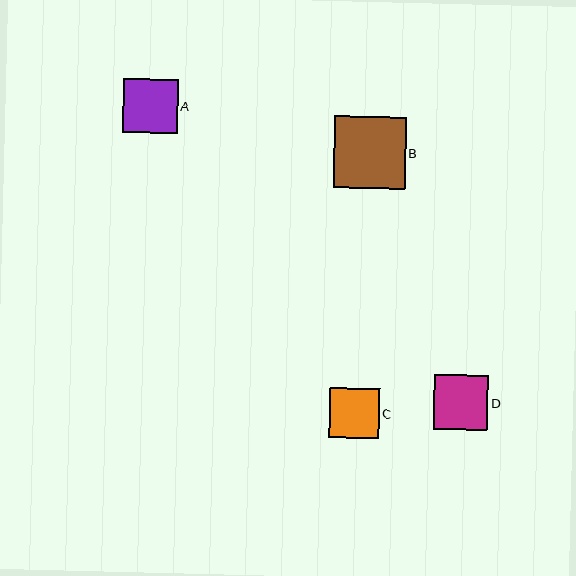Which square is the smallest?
Square C is the smallest with a size of approximately 50 pixels.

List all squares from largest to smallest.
From largest to smallest: B, D, A, C.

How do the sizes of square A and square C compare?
Square A and square C are approximately the same size.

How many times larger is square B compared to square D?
Square B is approximately 1.3 times the size of square D.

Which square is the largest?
Square B is the largest with a size of approximately 72 pixels.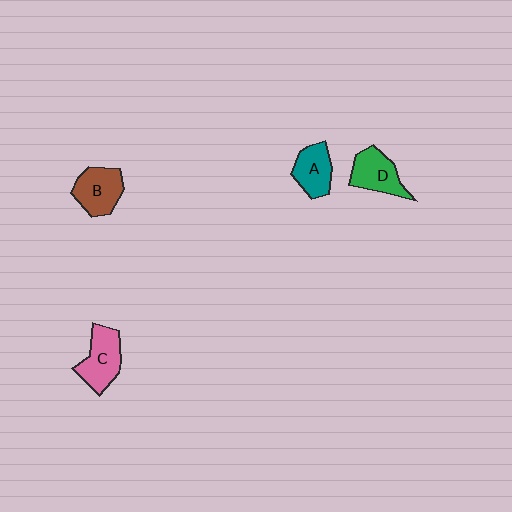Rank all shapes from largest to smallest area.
From largest to smallest: C (pink), B (brown), D (green), A (teal).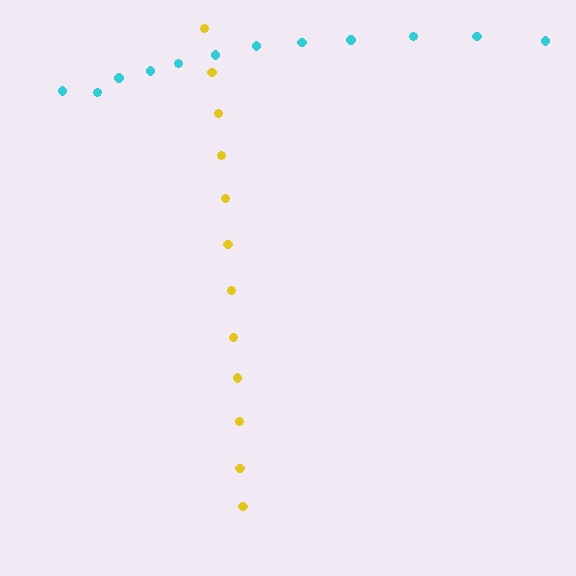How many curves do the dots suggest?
There are 2 distinct paths.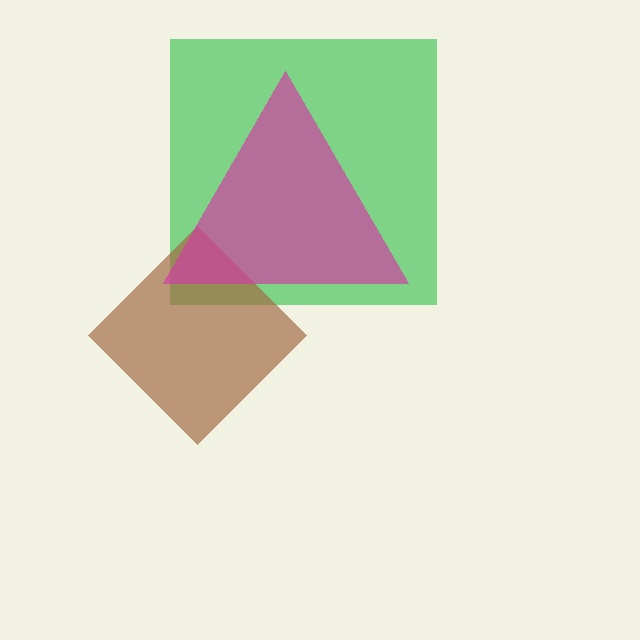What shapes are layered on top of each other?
The layered shapes are: a green square, a brown diamond, a magenta triangle.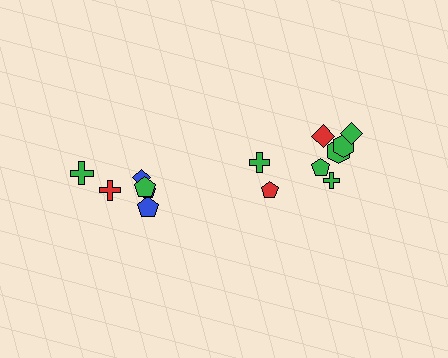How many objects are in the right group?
There are 8 objects.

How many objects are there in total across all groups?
There are 14 objects.